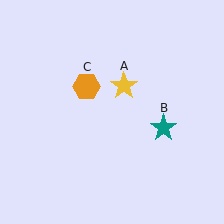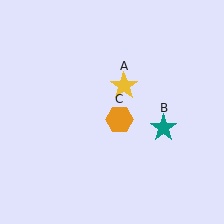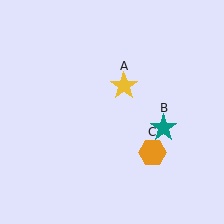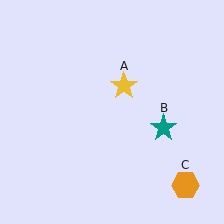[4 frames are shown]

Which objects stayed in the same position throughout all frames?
Yellow star (object A) and teal star (object B) remained stationary.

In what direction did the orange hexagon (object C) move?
The orange hexagon (object C) moved down and to the right.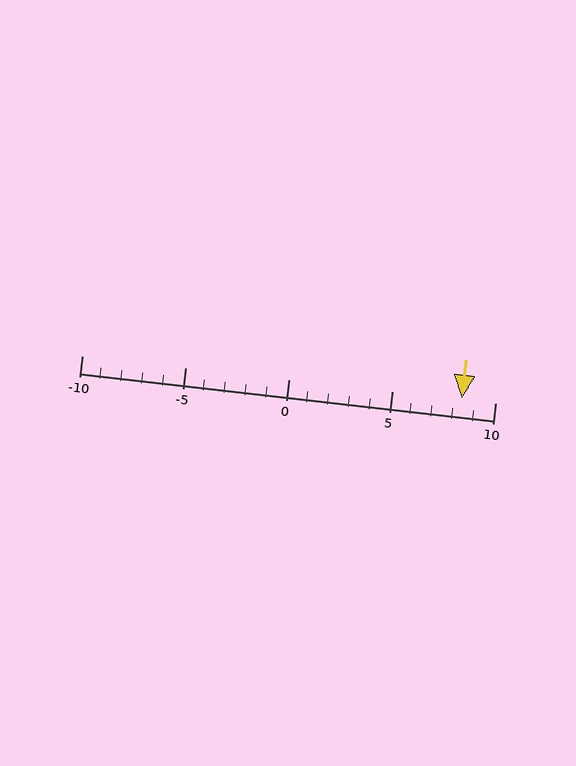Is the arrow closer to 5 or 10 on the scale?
The arrow is closer to 10.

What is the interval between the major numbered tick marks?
The major tick marks are spaced 5 units apart.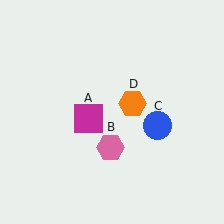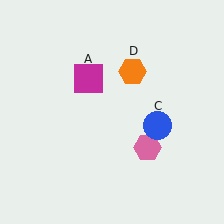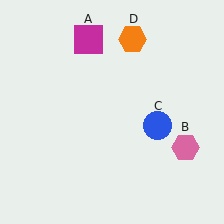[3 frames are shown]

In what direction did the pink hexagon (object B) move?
The pink hexagon (object B) moved right.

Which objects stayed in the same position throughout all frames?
Blue circle (object C) remained stationary.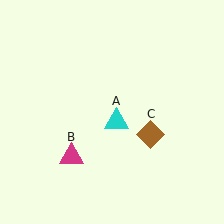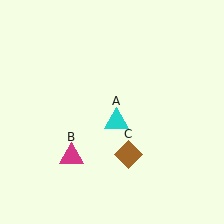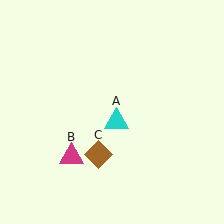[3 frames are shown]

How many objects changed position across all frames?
1 object changed position: brown diamond (object C).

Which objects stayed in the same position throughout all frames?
Cyan triangle (object A) and magenta triangle (object B) remained stationary.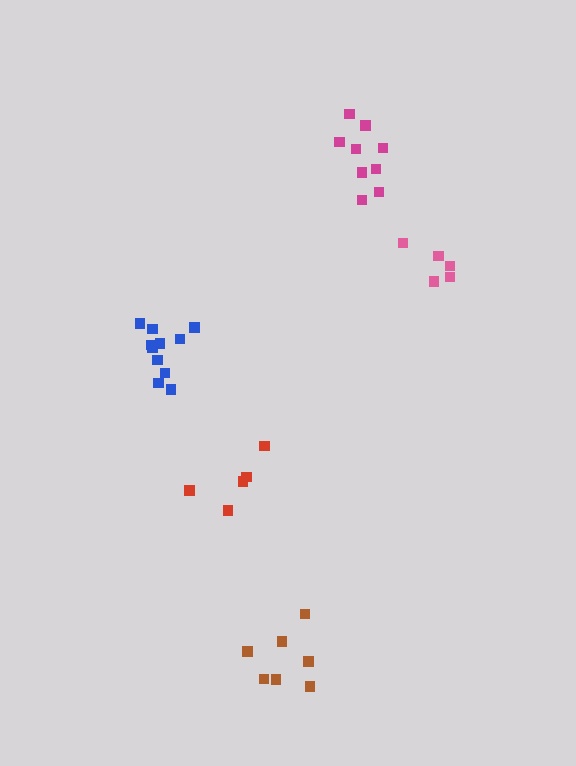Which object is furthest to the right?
The pink cluster is rightmost.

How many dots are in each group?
Group 1: 9 dots, Group 2: 5 dots, Group 3: 11 dots, Group 4: 7 dots, Group 5: 5 dots (37 total).